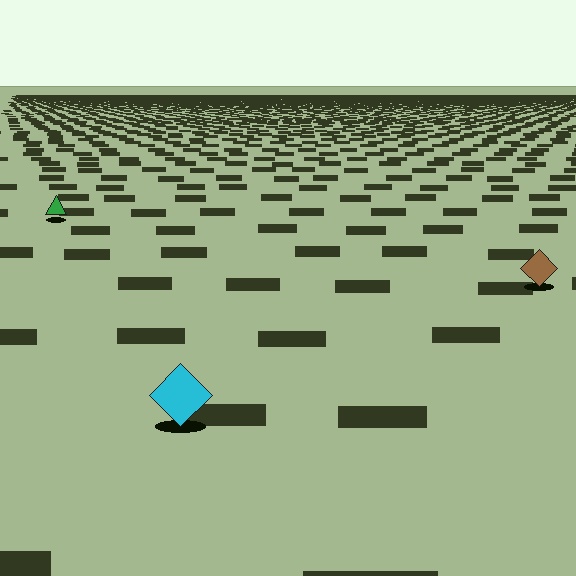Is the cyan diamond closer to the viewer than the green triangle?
Yes. The cyan diamond is closer — you can tell from the texture gradient: the ground texture is coarser near it.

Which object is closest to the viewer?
The cyan diamond is closest. The texture marks near it are larger and more spread out.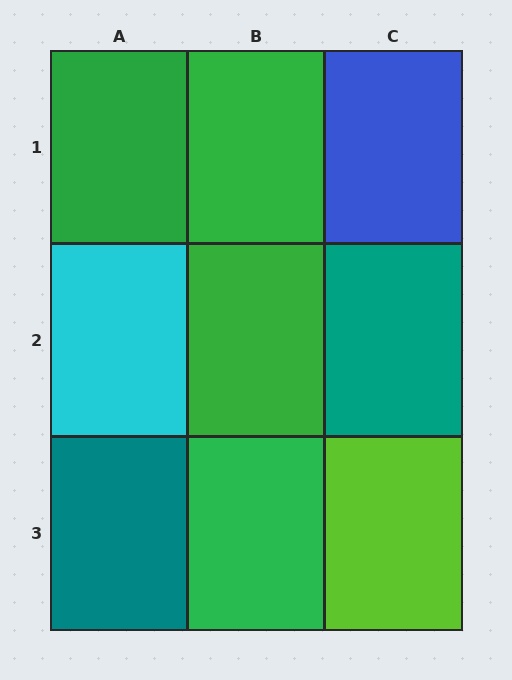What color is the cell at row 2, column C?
Teal.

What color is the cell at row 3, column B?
Green.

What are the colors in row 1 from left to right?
Green, green, blue.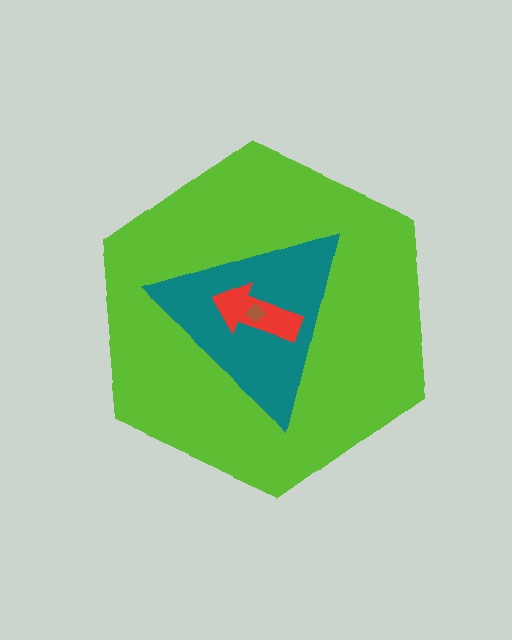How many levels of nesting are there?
4.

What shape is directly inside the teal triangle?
The red arrow.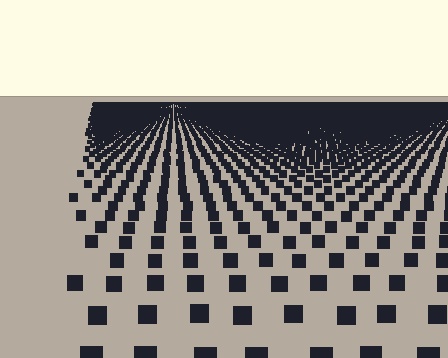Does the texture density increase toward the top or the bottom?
Density increases toward the top.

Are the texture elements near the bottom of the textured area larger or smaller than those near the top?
Larger. Near the bottom, elements are closer to the viewer and appear at a bigger on-screen size.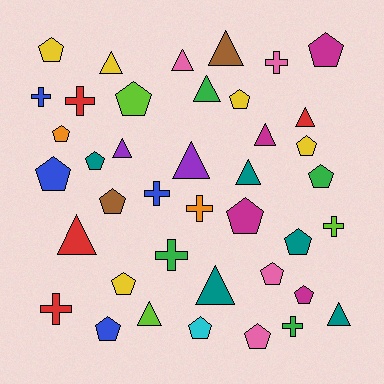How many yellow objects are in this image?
There are 5 yellow objects.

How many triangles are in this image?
There are 13 triangles.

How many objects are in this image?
There are 40 objects.